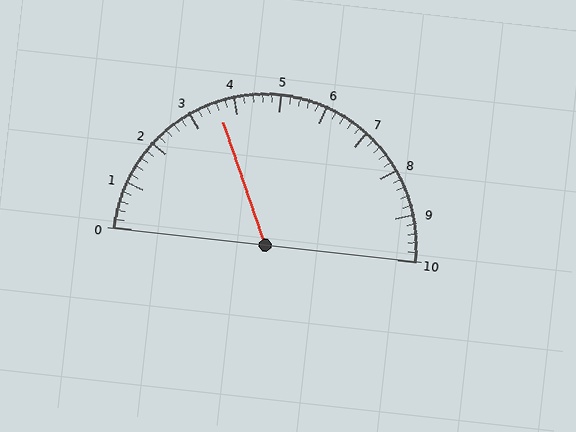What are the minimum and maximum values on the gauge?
The gauge ranges from 0 to 10.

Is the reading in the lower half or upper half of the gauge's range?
The reading is in the lower half of the range (0 to 10).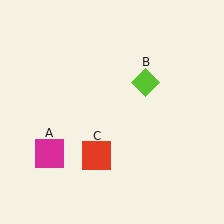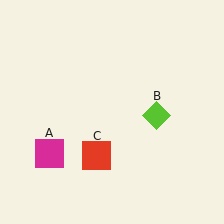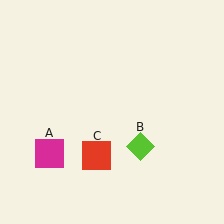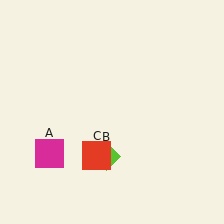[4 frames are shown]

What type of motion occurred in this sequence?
The lime diamond (object B) rotated clockwise around the center of the scene.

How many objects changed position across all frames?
1 object changed position: lime diamond (object B).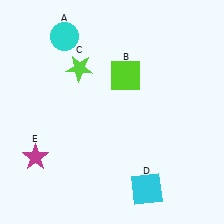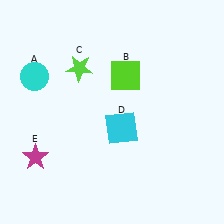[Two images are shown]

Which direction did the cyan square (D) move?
The cyan square (D) moved up.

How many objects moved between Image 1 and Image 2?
2 objects moved between the two images.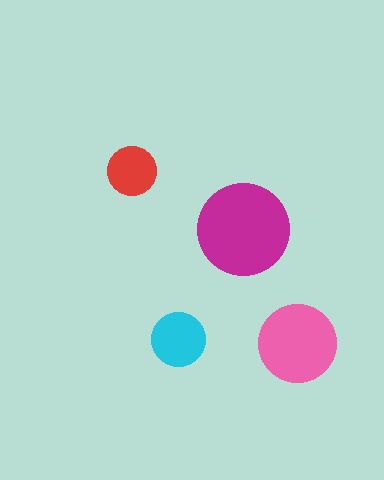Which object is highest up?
The red circle is topmost.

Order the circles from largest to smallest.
the magenta one, the pink one, the cyan one, the red one.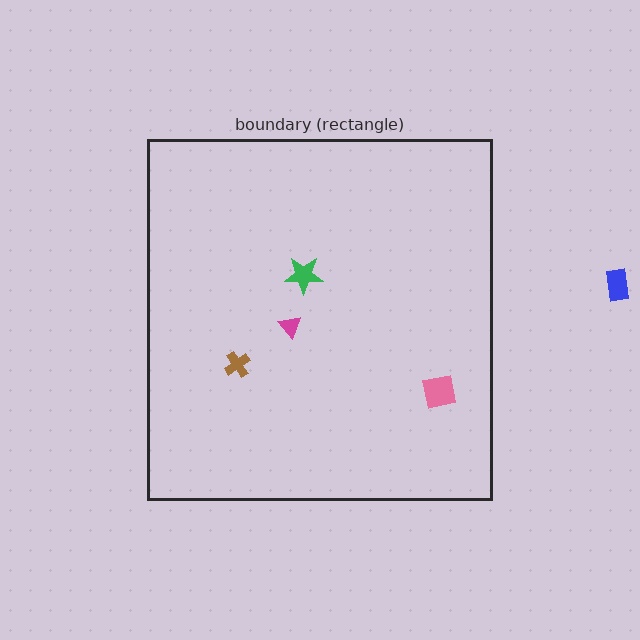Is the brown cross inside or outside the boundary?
Inside.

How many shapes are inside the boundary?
4 inside, 1 outside.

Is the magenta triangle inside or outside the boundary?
Inside.